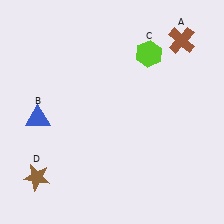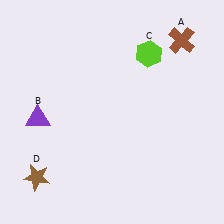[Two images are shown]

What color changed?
The triangle (B) changed from blue in Image 1 to purple in Image 2.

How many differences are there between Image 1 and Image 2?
There is 1 difference between the two images.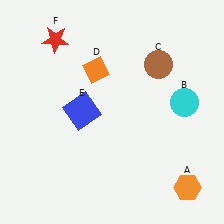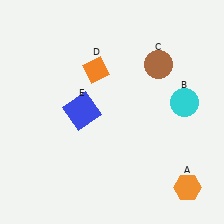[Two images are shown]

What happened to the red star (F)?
The red star (F) was removed in Image 2. It was in the top-left area of Image 1.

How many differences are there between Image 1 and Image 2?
There is 1 difference between the two images.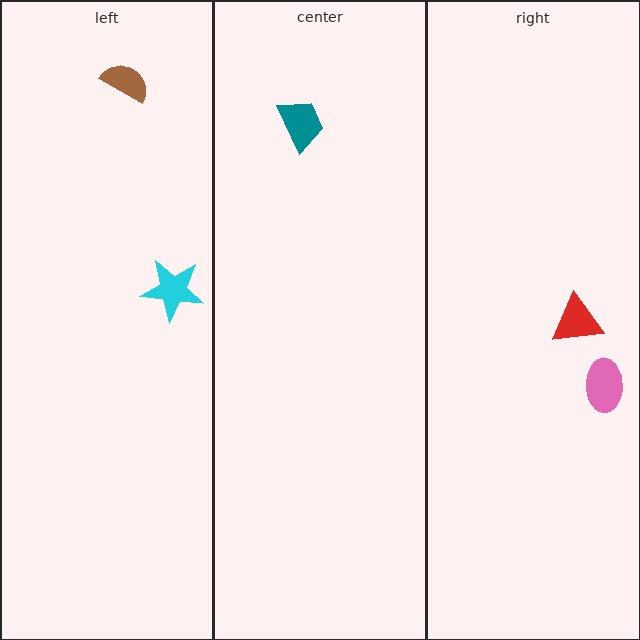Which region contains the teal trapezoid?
The center region.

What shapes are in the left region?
The cyan star, the brown semicircle.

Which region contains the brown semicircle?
The left region.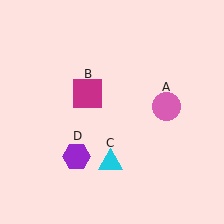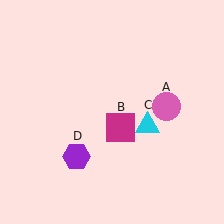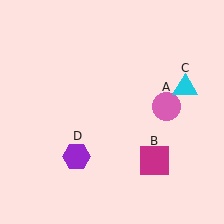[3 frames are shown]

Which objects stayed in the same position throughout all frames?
Pink circle (object A) and purple hexagon (object D) remained stationary.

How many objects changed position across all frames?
2 objects changed position: magenta square (object B), cyan triangle (object C).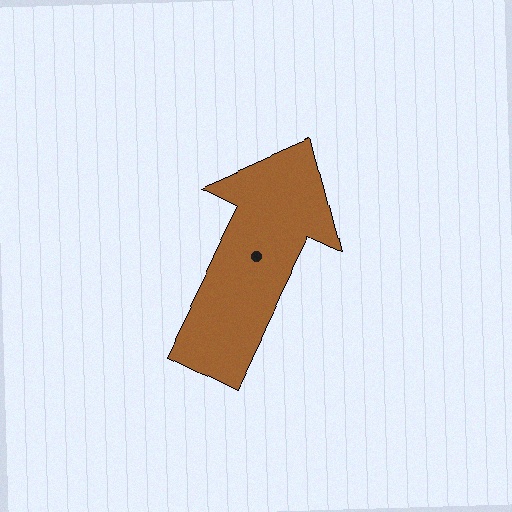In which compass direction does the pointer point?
Northeast.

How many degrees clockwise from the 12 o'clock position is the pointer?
Approximately 26 degrees.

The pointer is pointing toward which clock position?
Roughly 1 o'clock.